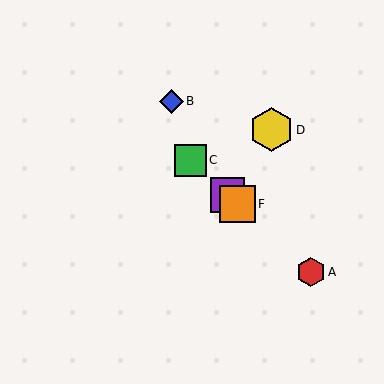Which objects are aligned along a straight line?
Objects A, C, E, F are aligned along a straight line.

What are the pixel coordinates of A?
Object A is at (311, 272).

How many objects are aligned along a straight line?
4 objects (A, C, E, F) are aligned along a straight line.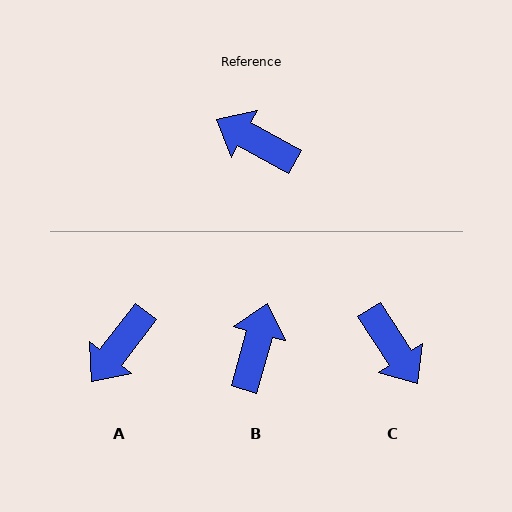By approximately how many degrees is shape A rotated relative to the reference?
Approximately 81 degrees counter-clockwise.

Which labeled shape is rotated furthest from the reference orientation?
C, about 152 degrees away.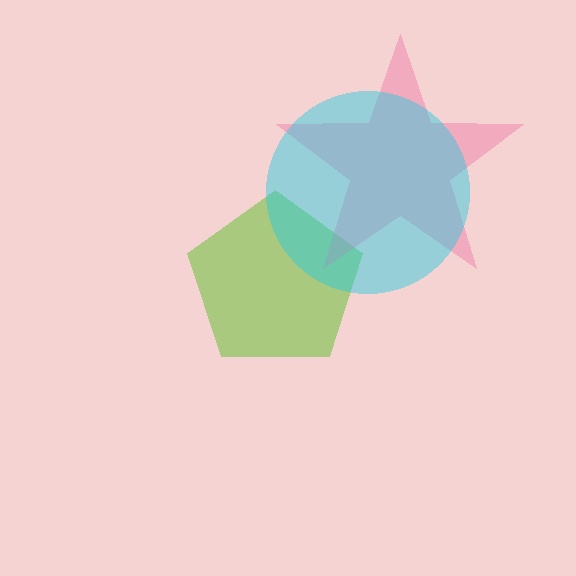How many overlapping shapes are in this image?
There are 3 overlapping shapes in the image.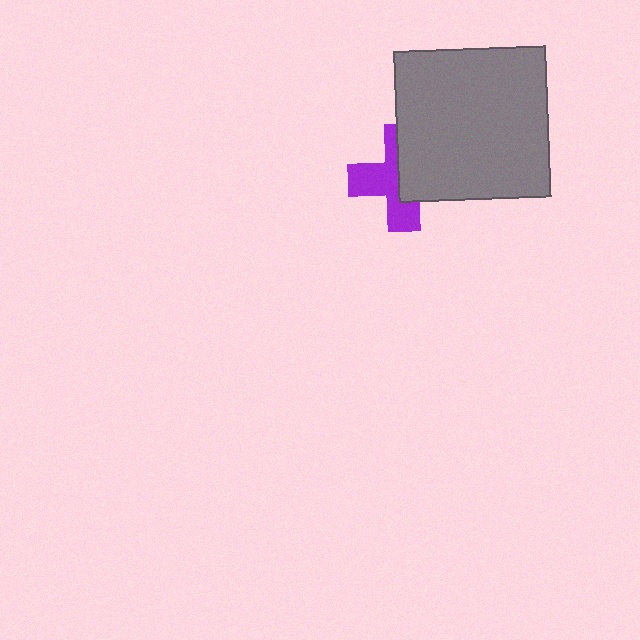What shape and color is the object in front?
The object in front is a gray square.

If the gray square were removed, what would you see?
You would see the complete purple cross.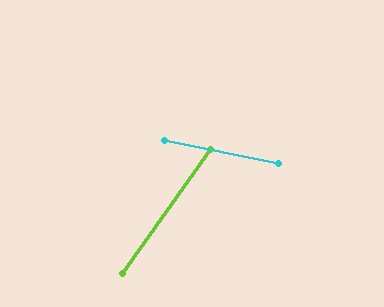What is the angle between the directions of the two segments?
Approximately 66 degrees.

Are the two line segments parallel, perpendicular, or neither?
Neither parallel nor perpendicular — they differ by about 66°.